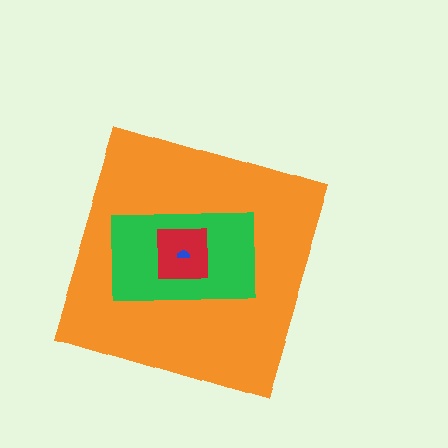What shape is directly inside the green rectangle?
The red square.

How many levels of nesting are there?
4.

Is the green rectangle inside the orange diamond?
Yes.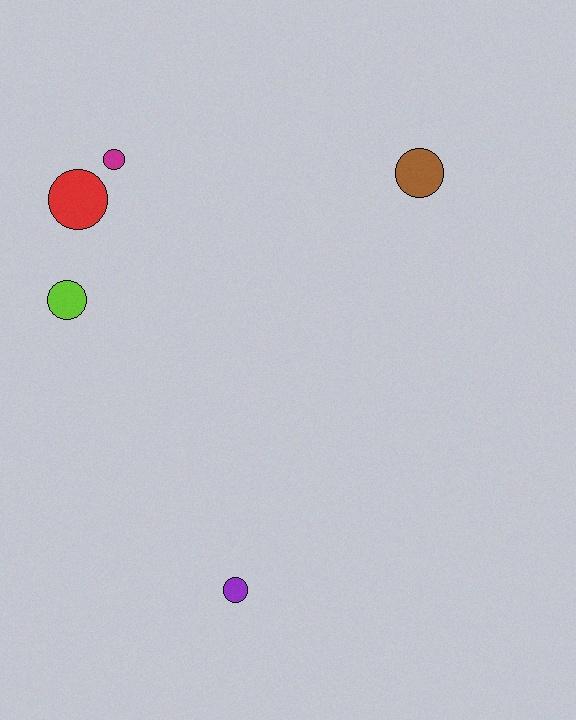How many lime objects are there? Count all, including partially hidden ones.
There is 1 lime object.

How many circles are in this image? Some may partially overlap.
There are 5 circles.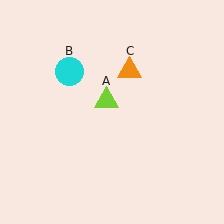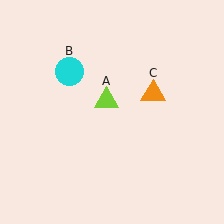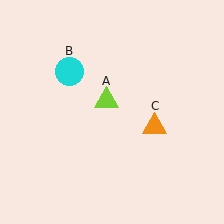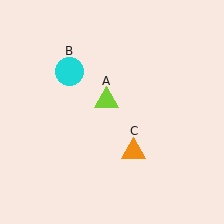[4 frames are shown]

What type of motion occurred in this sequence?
The orange triangle (object C) rotated clockwise around the center of the scene.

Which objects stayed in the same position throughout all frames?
Lime triangle (object A) and cyan circle (object B) remained stationary.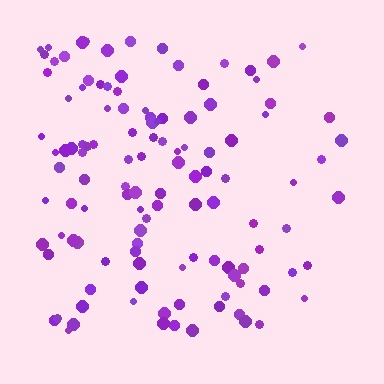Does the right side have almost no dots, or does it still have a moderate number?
Still a moderate number, just noticeably fewer than the left.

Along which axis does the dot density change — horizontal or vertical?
Horizontal.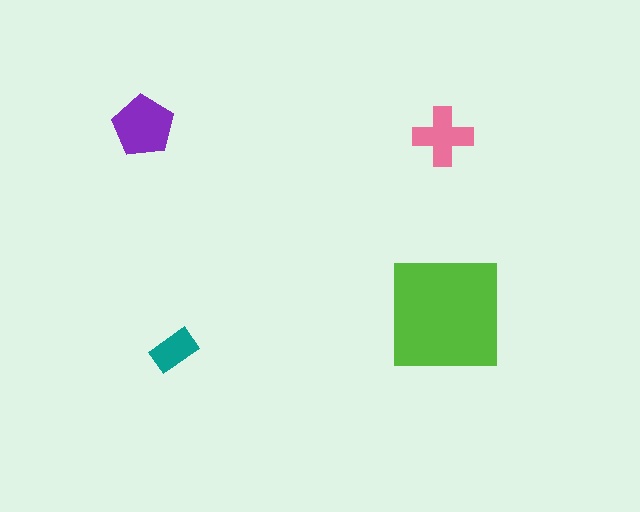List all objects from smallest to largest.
The teal rectangle, the pink cross, the purple pentagon, the lime square.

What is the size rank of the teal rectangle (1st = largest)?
4th.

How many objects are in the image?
There are 4 objects in the image.